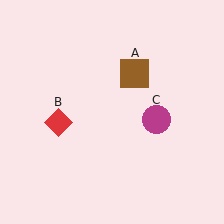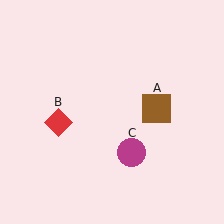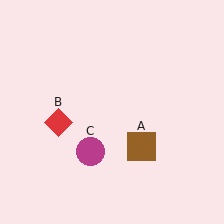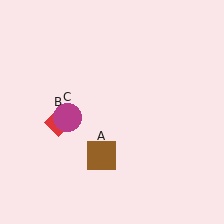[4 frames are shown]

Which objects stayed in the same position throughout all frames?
Red diamond (object B) remained stationary.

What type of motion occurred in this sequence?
The brown square (object A), magenta circle (object C) rotated clockwise around the center of the scene.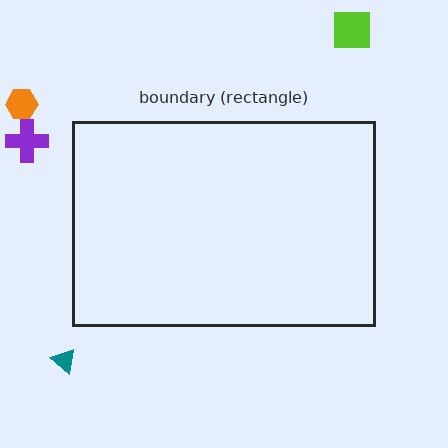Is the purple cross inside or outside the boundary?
Outside.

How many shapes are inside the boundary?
0 inside, 4 outside.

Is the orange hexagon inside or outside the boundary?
Outside.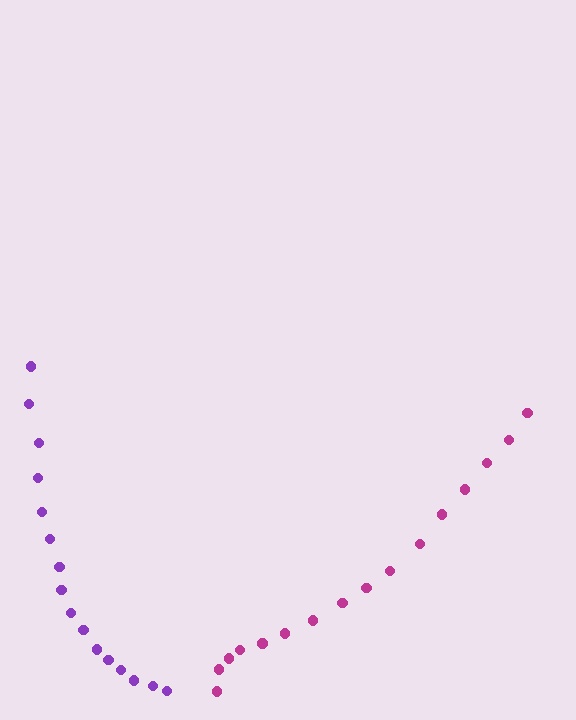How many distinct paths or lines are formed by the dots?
There are 2 distinct paths.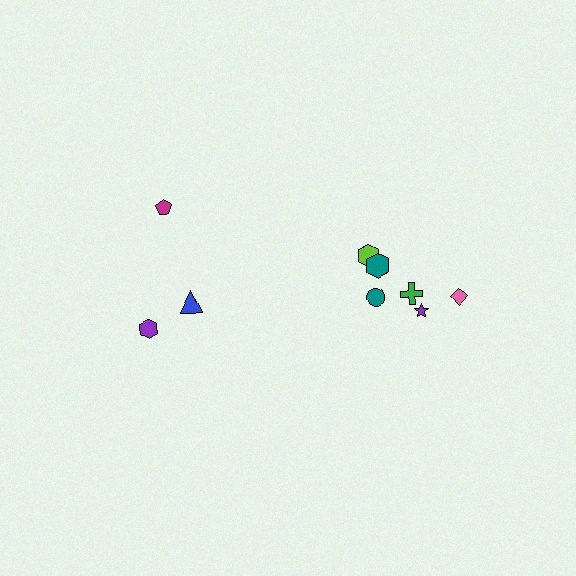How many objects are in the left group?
There are 3 objects.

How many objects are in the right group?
There are 6 objects.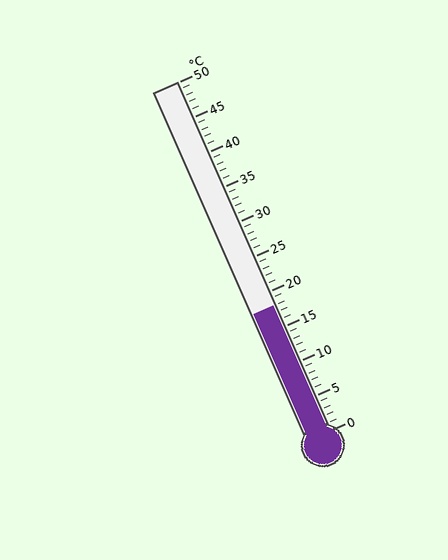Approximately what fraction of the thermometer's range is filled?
The thermometer is filled to approximately 35% of its range.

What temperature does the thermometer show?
The thermometer shows approximately 18°C.